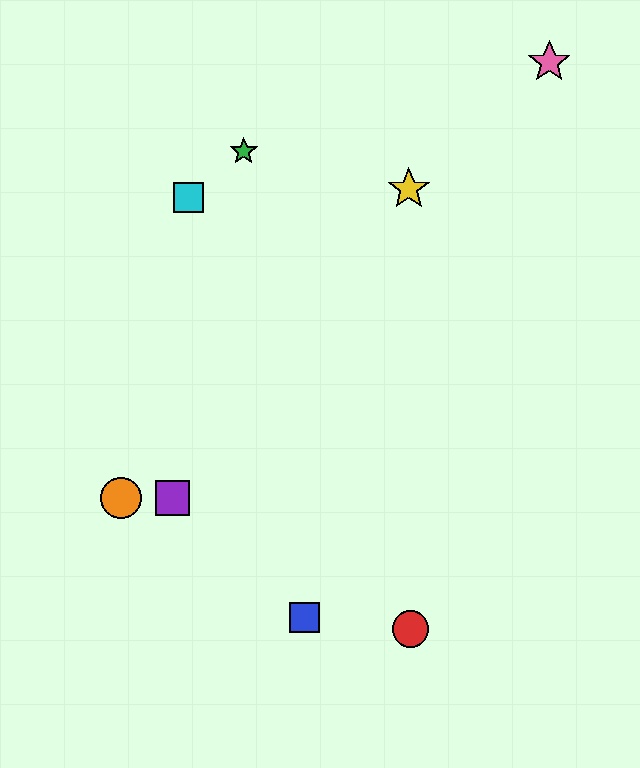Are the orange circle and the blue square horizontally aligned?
No, the orange circle is at y≈498 and the blue square is at y≈617.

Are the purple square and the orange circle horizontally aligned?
Yes, both are at y≈498.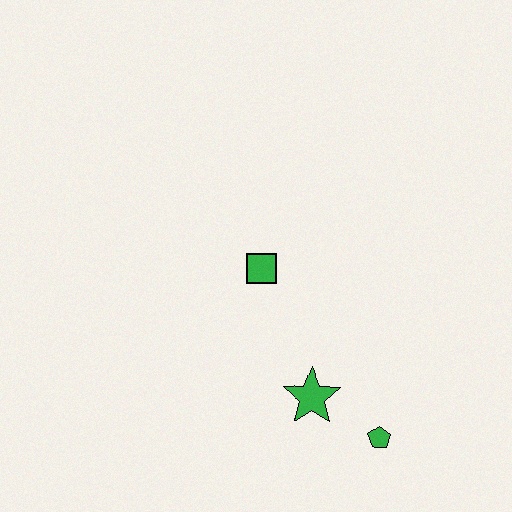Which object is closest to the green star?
The green pentagon is closest to the green star.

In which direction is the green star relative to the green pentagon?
The green star is to the left of the green pentagon.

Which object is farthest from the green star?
The green square is farthest from the green star.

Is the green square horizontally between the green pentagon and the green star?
No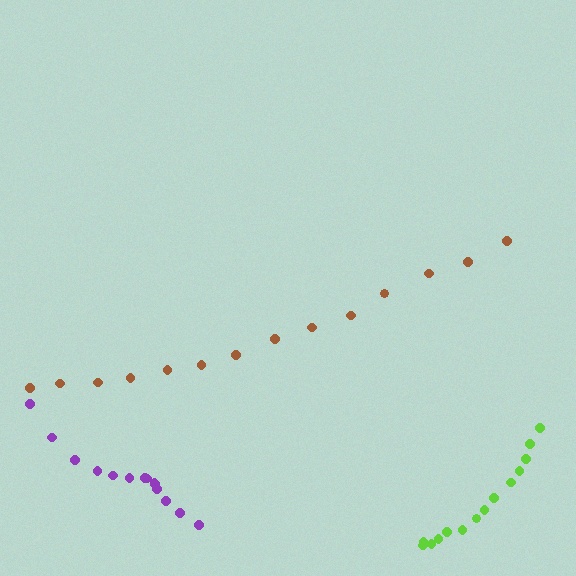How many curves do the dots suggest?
There are 3 distinct paths.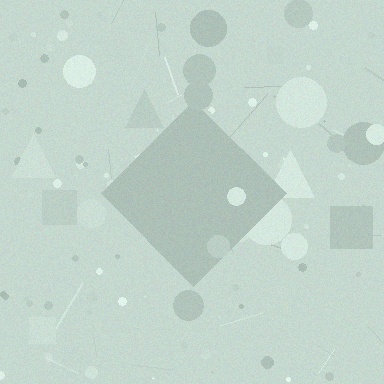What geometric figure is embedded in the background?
A diamond is embedded in the background.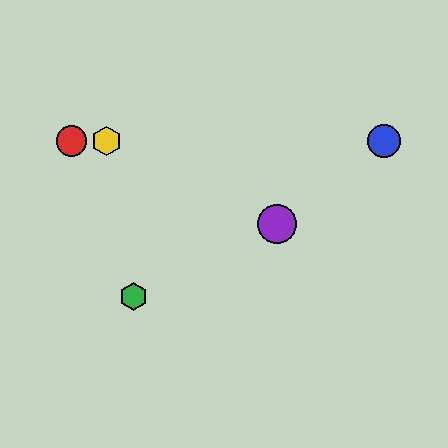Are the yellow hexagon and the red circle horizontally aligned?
Yes, both are at y≈141.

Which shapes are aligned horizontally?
The red circle, the blue circle, the yellow hexagon are aligned horizontally.